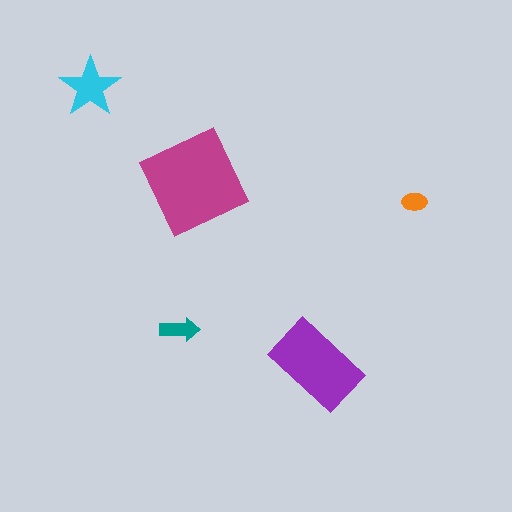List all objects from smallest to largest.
The orange ellipse, the teal arrow, the cyan star, the purple rectangle, the magenta diamond.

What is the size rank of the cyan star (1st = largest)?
3rd.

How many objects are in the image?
There are 5 objects in the image.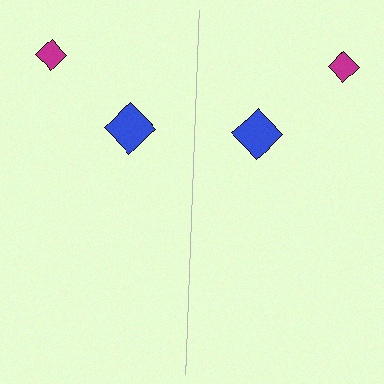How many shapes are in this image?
There are 4 shapes in this image.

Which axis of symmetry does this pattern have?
The pattern has a vertical axis of symmetry running through the center of the image.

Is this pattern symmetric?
Yes, this pattern has bilateral (reflection) symmetry.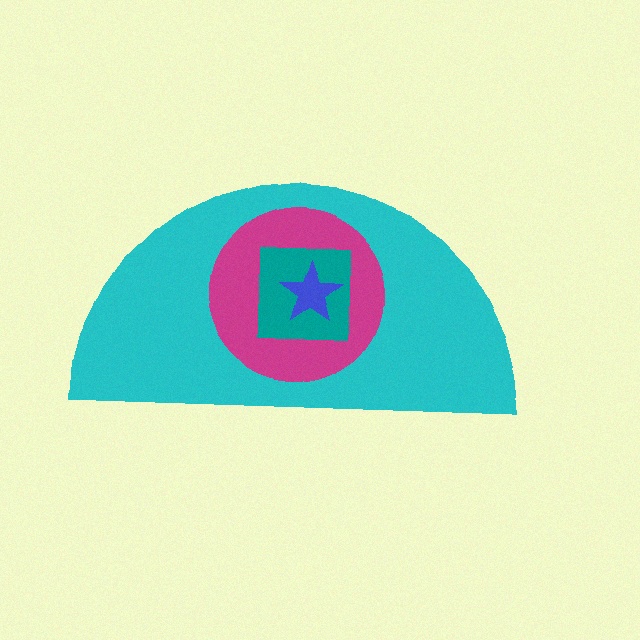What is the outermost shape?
The cyan semicircle.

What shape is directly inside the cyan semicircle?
The magenta circle.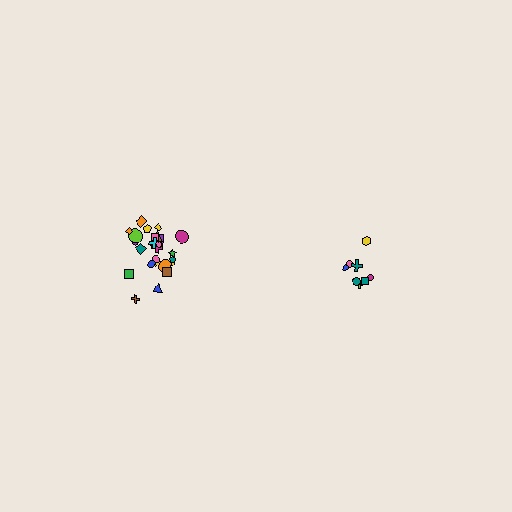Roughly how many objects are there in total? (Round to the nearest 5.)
Roughly 35 objects in total.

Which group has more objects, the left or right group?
The left group.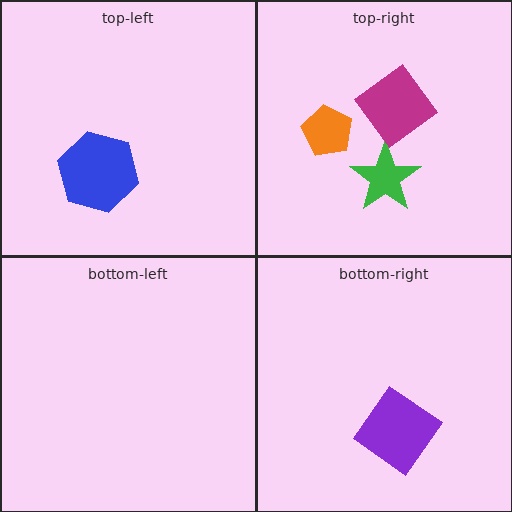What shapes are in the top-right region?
The green star, the orange pentagon, the magenta diamond.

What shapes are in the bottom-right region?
The purple diamond.